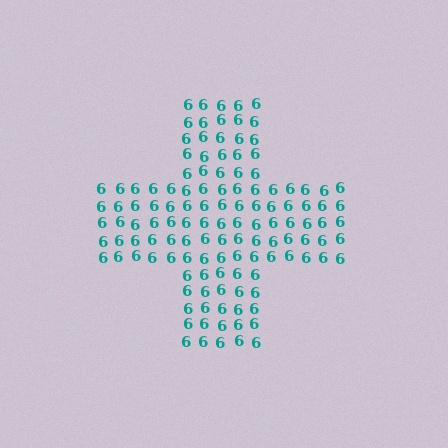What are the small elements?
The small elements are digit 6's.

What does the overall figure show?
The overall figure shows a cross.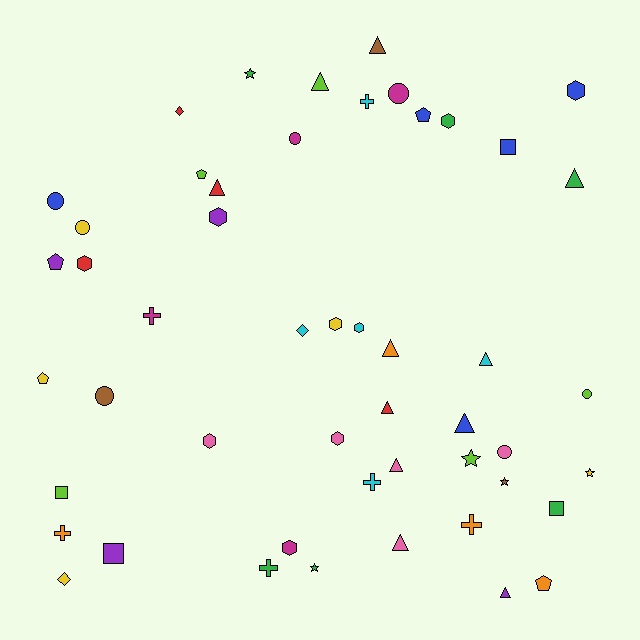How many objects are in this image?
There are 50 objects.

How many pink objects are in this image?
There are 5 pink objects.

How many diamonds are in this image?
There are 3 diamonds.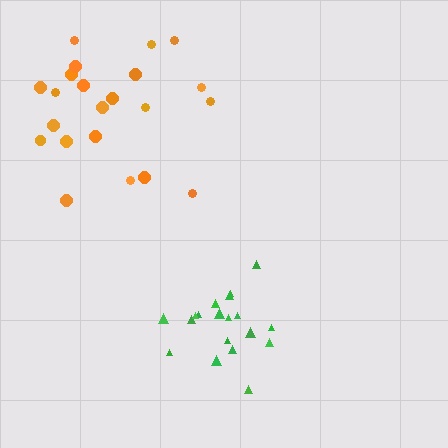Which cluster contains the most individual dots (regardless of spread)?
Orange (22).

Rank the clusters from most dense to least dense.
green, orange.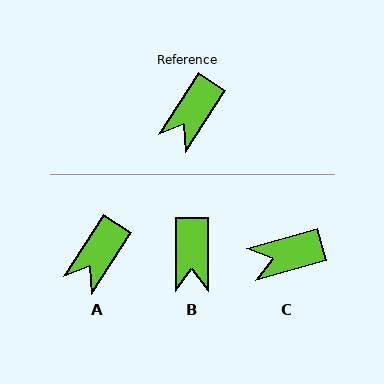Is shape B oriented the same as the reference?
No, it is off by about 33 degrees.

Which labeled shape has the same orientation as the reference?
A.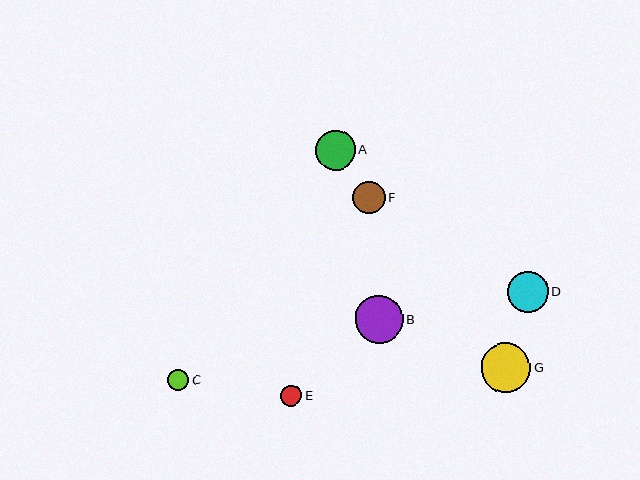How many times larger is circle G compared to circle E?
Circle G is approximately 2.4 times the size of circle E.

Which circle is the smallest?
Circle E is the smallest with a size of approximately 21 pixels.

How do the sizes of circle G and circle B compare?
Circle G and circle B are approximately the same size.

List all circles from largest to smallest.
From largest to smallest: G, B, D, A, F, C, E.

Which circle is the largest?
Circle G is the largest with a size of approximately 50 pixels.